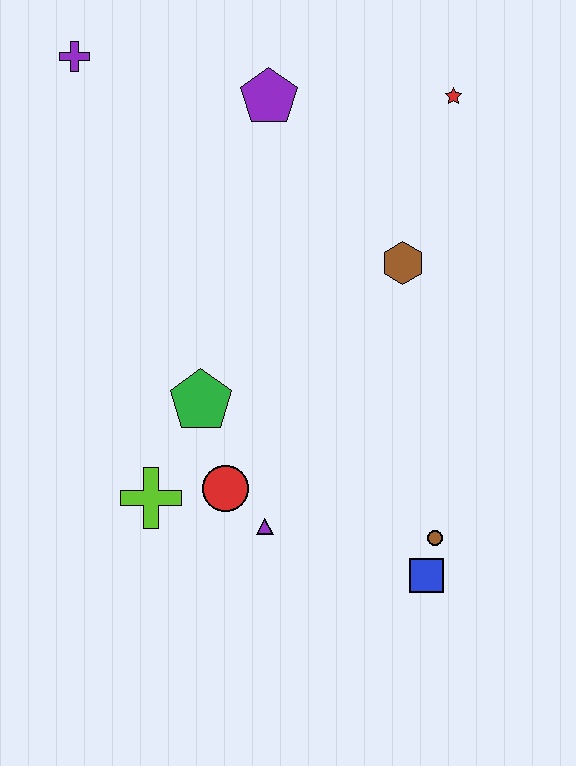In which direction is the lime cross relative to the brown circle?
The lime cross is to the left of the brown circle.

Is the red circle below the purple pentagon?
Yes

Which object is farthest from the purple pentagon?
The blue square is farthest from the purple pentagon.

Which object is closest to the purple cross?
The purple pentagon is closest to the purple cross.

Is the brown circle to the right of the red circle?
Yes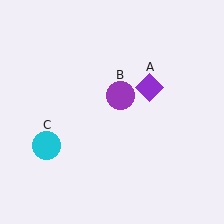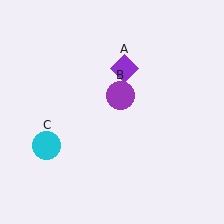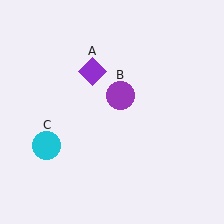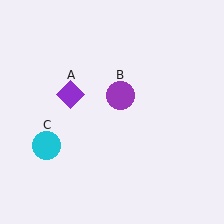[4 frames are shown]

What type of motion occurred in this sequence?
The purple diamond (object A) rotated counterclockwise around the center of the scene.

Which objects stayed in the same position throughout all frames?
Purple circle (object B) and cyan circle (object C) remained stationary.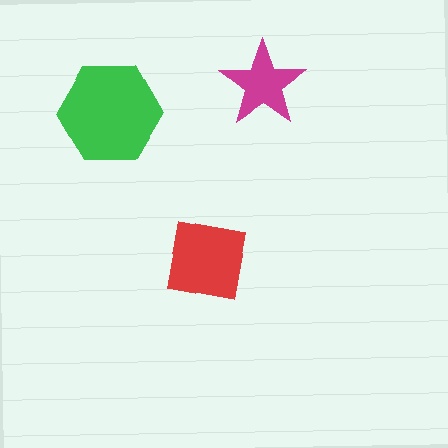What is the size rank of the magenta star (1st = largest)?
3rd.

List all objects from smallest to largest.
The magenta star, the red square, the green hexagon.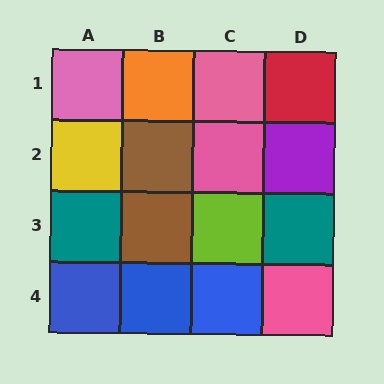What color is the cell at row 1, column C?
Pink.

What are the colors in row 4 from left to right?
Blue, blue, blue, pink.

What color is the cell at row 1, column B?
Orange.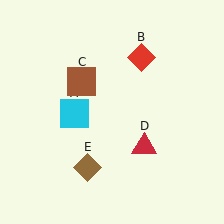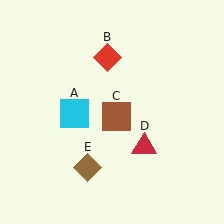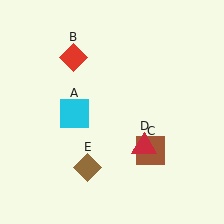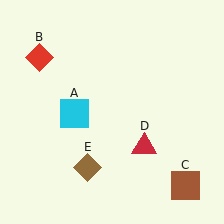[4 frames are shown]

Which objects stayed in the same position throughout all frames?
Cyan square (object A) and red triangle (object D) and brown diamond (object E) remained stationary.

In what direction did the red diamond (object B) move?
The red diamond (object B) moved left.